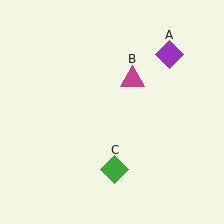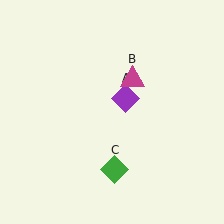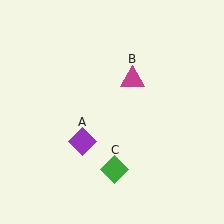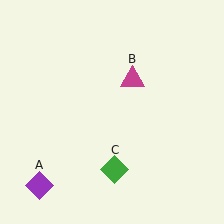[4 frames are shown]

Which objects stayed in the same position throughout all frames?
Magenta triangle (object B) and green diamond (object C) remained stationary.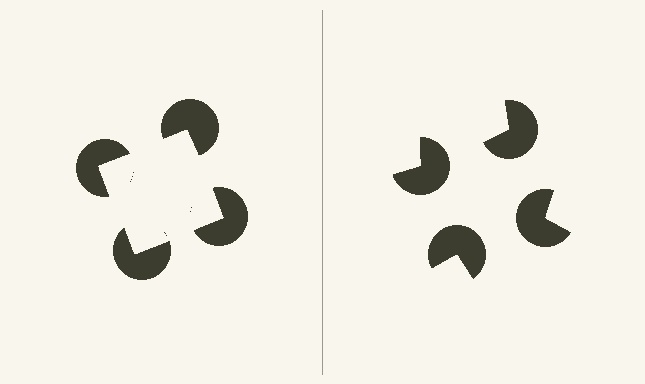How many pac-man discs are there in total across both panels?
8 — 4 on each side.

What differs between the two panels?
The pac-man discs are positioned identically on both sides; only the wedge orientations differ. On the left they align to a square; on the right they are misaligned.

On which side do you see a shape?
An illusory square appears on the left side. On the right side the wedge cuts are rotated, so no coherent shape forms.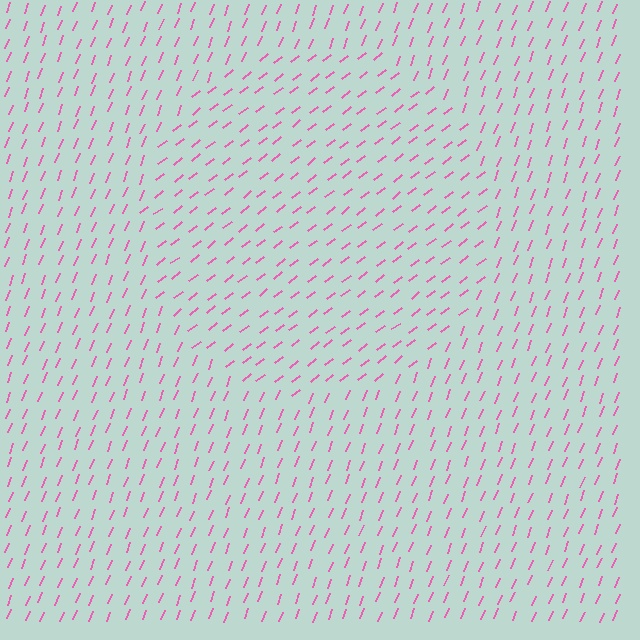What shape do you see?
I see a circle.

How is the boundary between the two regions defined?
The boundary is defined purely by a change in line orientation (approximately 31 degrees difference). All lines are the same color and thickness.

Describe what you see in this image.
The image is filled with small pink line segments. A circle region in the image has lines oriented differently from the surrounding lines, creating a visible texture boundary.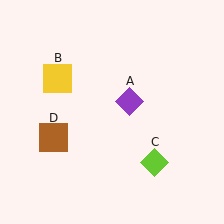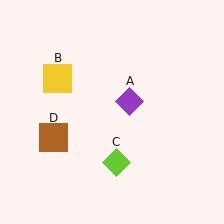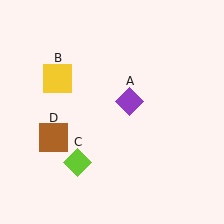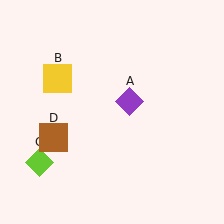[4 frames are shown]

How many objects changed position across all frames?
1 object changed position: lime diamond (object C).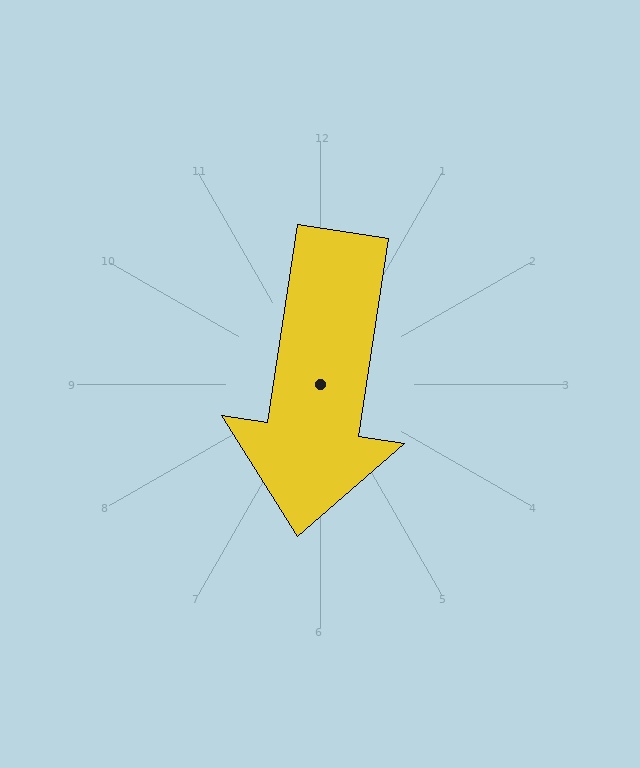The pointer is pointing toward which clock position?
Roughly 6 o'clock.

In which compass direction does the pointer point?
South.